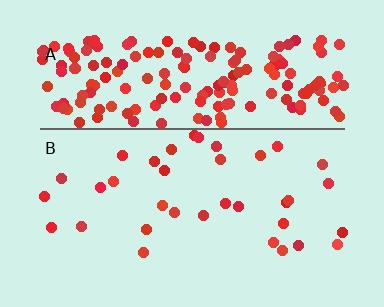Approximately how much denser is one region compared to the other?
Approximately 5.8× — region A over region B.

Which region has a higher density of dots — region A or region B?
A (the top).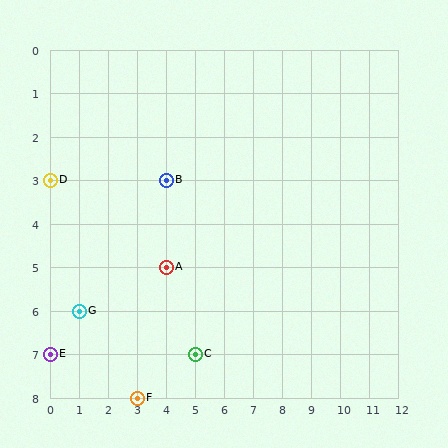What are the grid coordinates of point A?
Point A is at grid coordinates (4, 5).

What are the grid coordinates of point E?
Point E is at grid coordinates (0, 7).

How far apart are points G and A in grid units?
Points G and A are 3 columns and 1 row apart (about 3.2 grid units diagonally).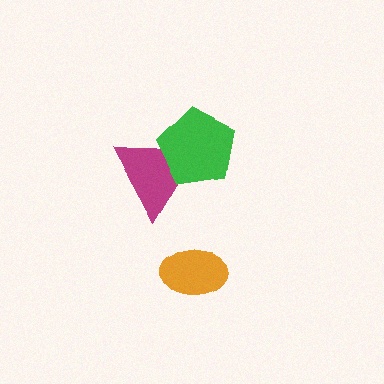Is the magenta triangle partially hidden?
Yes, it is partially covered by another shape.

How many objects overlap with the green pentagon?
1 object overlaps with the green pentagon.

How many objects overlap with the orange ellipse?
0 objects overlap with the orange ellipse.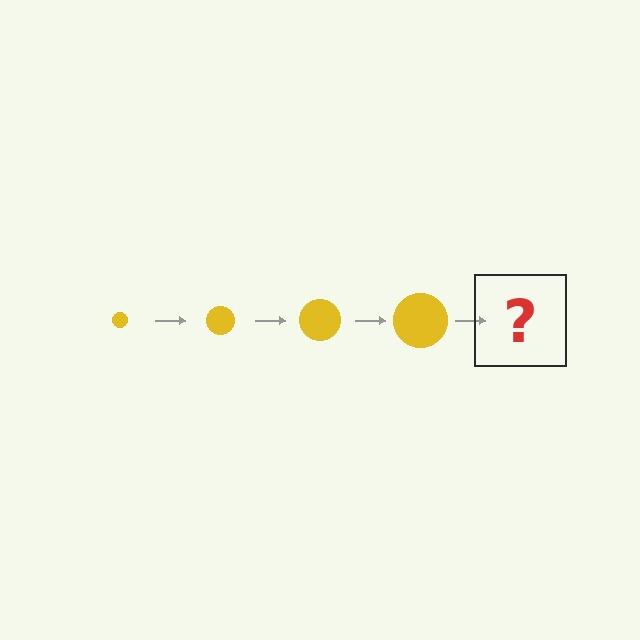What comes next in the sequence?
The next element should be a yellow circle, larger than the previous one.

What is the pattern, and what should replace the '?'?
The pattern is that the circle gets progressively larger each step. The '?' should be a yellow circle, larger than the previous one.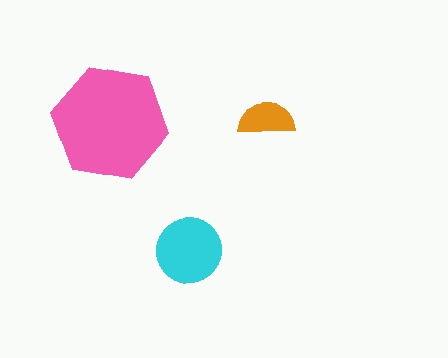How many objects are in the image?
There are 3 objects in the image.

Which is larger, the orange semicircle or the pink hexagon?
The pink hexagon.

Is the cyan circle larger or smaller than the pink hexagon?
Smaller.